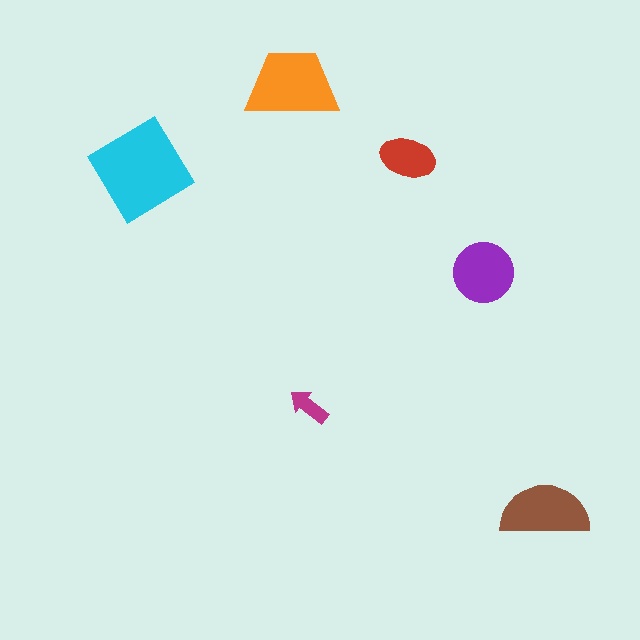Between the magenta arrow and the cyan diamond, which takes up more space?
The cyan diamond.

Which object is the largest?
The cyan diamond.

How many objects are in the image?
There are 6 objects in the image.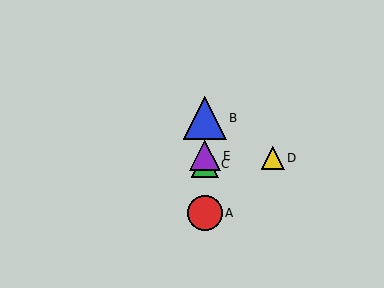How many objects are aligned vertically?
4 objects (A, B, C, E) are aligned vertically.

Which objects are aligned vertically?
Objects A, B, C, E are aligned vertically.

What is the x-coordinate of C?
Object C is at x≈205.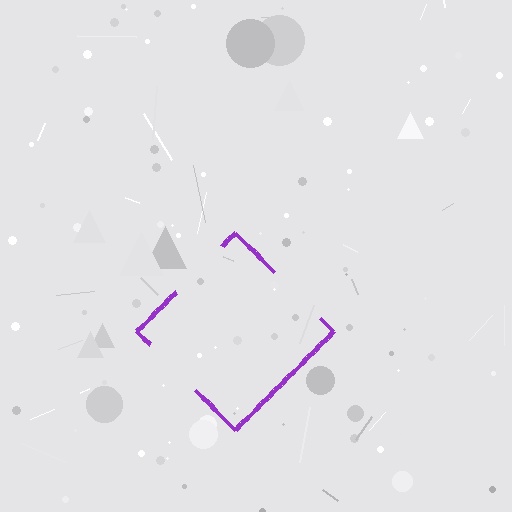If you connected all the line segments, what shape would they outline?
They would outline a diamond.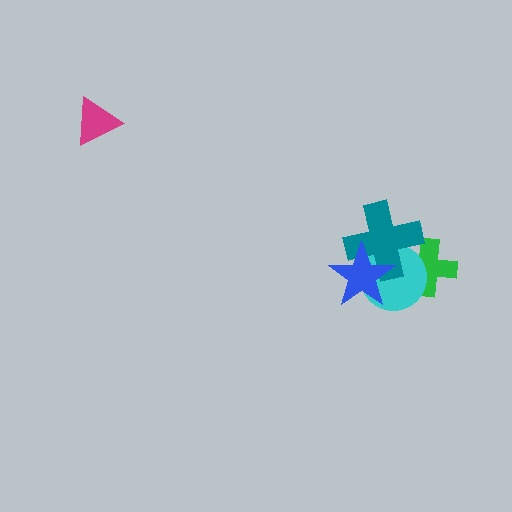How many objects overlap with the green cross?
2 objects overlap with the green cross.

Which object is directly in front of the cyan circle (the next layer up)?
The teal cross is directly in front of the cyan circle.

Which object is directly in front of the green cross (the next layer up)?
The cyan circle is directly in front of the green cross.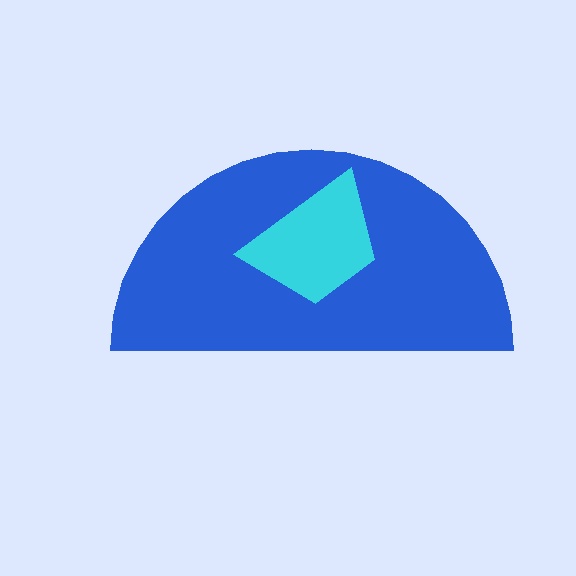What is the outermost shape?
The blue semicircle.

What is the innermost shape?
The cyan trapezoid.